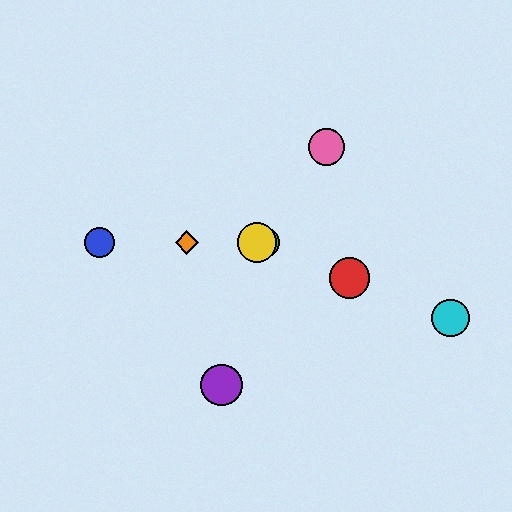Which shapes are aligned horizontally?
The blue circle, the green circle, the yellow circle, the orange diamond are aligned horizontally.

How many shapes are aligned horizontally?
4 shapes (the blue circle, the green circle, the yellow circle, the orange diamond) are aligned horizontally.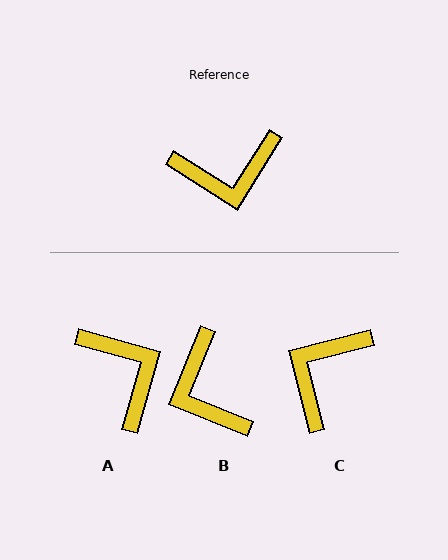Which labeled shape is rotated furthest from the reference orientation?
C, about 133 degrees away.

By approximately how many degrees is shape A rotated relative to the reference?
Approximately 107 degrees counter-clockwise.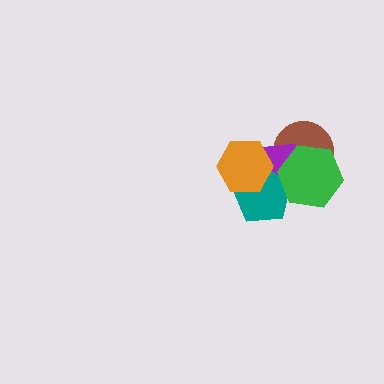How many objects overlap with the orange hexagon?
2 objects overlap with the orange hexagon.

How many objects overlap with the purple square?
4 objects overlap with the purple square.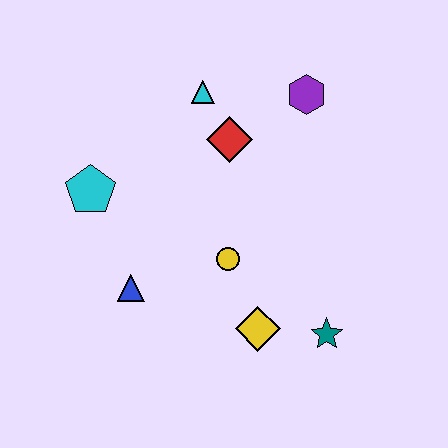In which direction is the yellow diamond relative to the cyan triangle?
The yellow diamond is below the cyan triangle.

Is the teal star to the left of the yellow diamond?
No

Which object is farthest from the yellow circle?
The purple hexagon is farthest from the yellow circle.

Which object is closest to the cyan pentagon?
The blue triangle is closest to the cyan pentagon.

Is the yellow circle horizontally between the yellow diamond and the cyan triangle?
Yes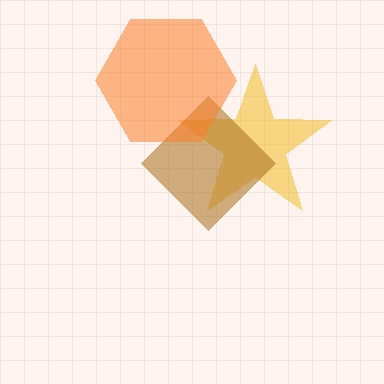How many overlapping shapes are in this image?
There are 3 overlapping shapes in the image.